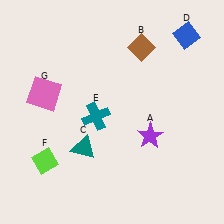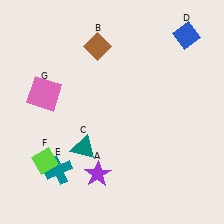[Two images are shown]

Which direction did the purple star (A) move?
The purple star (A) moved left.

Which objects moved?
The objects that moved are: the purple star (A), the brown diamond (B), the teal cross (E).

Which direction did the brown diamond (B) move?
The brown diamond (B) moved left.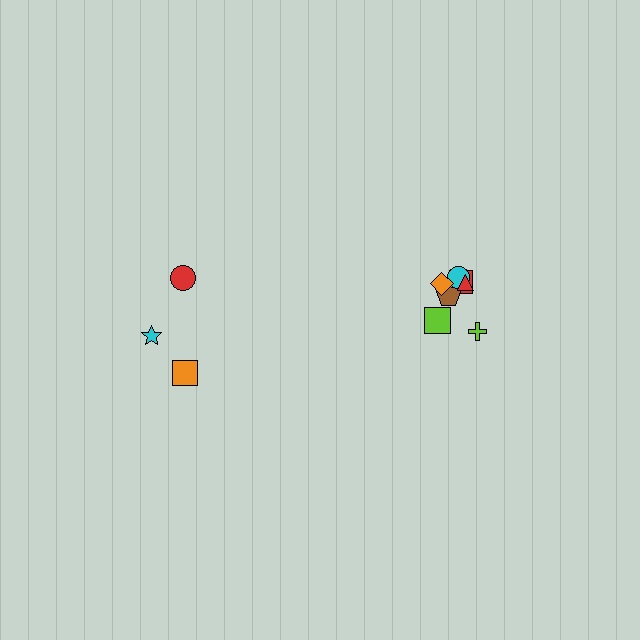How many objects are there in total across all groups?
There are 11 objects.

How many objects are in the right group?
There are 8 objects.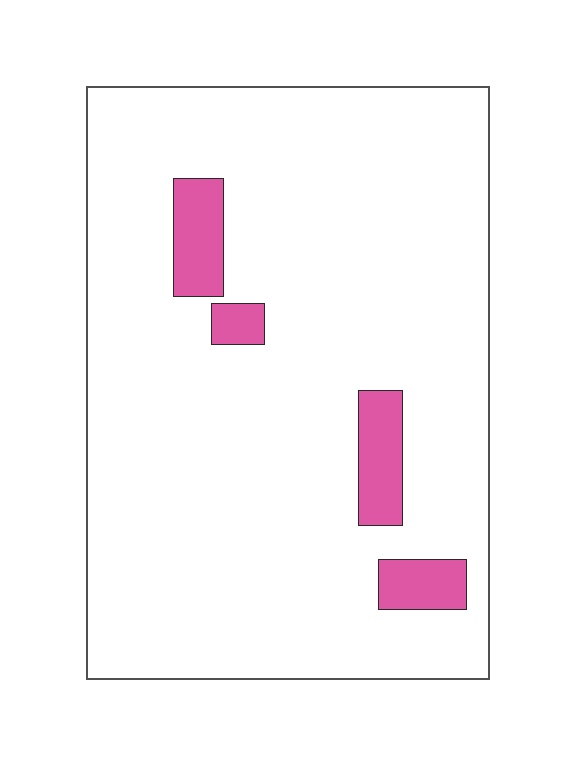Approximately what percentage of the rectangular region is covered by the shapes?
Approximately 10%.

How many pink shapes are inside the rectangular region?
4.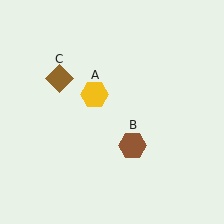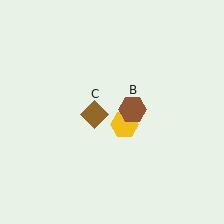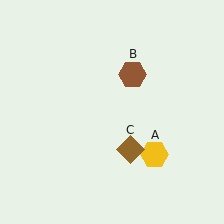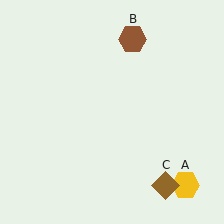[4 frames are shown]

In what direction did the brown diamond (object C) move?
The brown diamond (object C) moved down and to the right.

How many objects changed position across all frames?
3 objects changed position: yellow hexagon (object A), brown hexagon (object B), brown diamond (object C).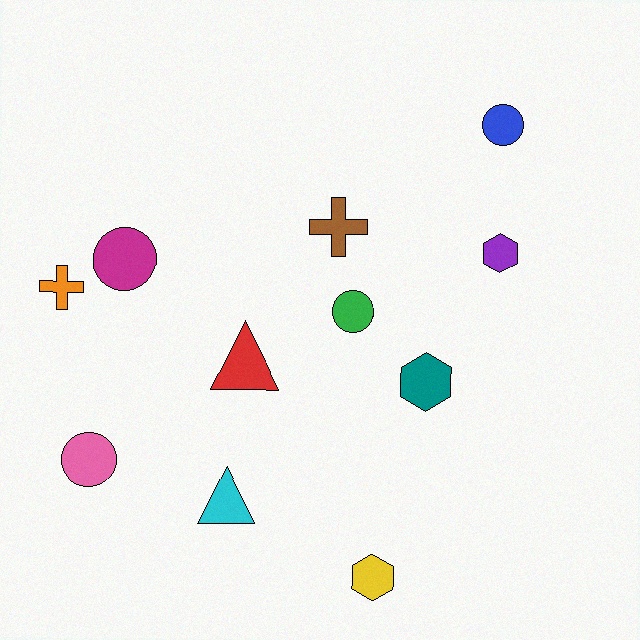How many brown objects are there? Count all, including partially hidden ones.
There is 1 brown object.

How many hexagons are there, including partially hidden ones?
There are 3 hexagons.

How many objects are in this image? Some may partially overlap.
There are 11 objects.